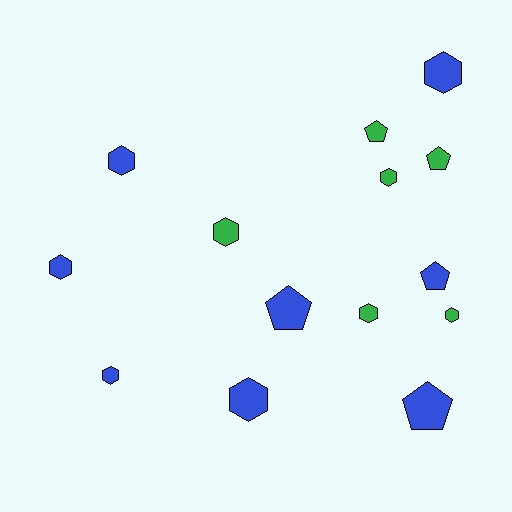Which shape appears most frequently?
Hexagon, with 9 objects.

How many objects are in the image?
There are 14 objects.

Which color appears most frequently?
Blue, with 8 objects.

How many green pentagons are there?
There are 2 green pentagons.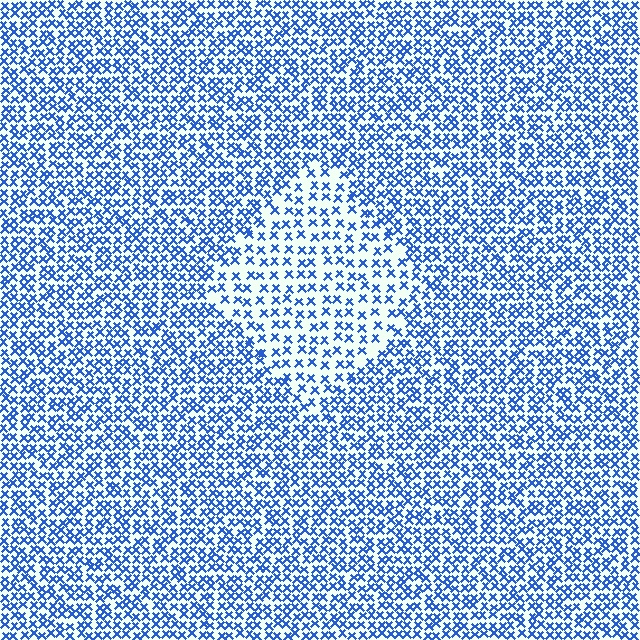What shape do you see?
I see a diamond.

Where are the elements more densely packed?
The elements are more densely packed outside the diamond boundary.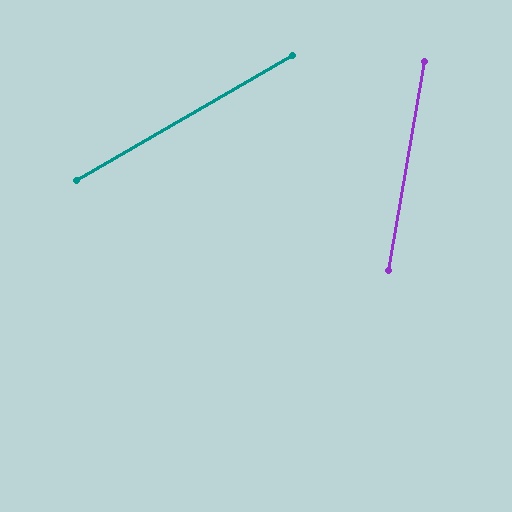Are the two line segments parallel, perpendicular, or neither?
Neither parallel nor perpendicular — they differ by about 50°.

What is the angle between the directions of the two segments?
Approximately 50 degrees.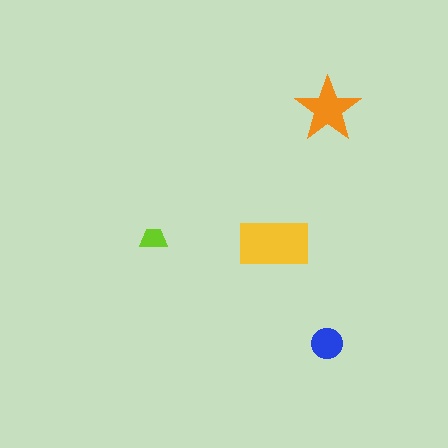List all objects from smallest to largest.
The lime trapezoid, the blue circle, the orange star, the yellow rectangle.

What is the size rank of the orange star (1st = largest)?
2nd.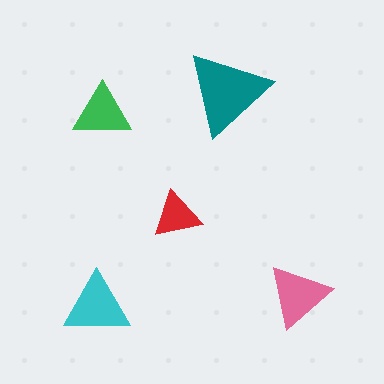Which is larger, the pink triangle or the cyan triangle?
The cyan one.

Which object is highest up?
The teal triangle is topmost.